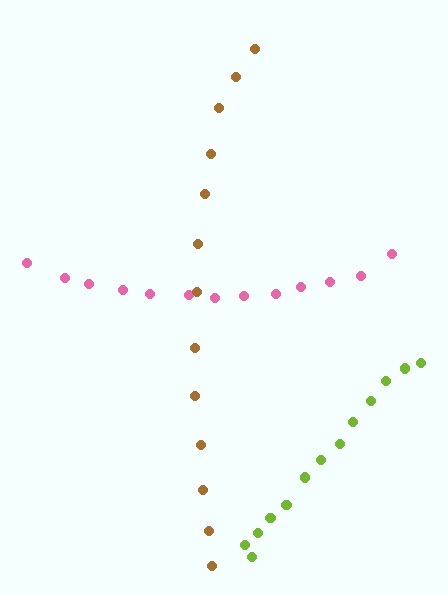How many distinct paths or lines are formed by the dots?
There are 3 distinct paths.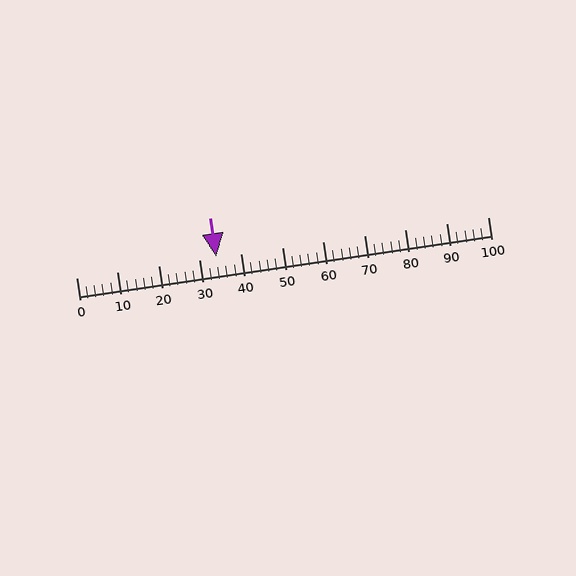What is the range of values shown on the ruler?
The ruler shows values from 0 to 100.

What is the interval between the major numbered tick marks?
The major tick marks are spaced 10 units apart.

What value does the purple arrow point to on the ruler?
The purple arrow points to approximately 34.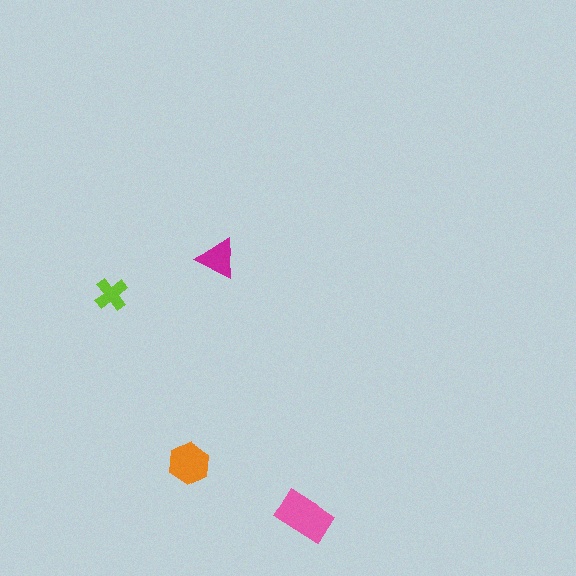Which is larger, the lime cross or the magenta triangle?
The magenta triangle.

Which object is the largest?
The pink rectangle.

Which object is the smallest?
The lime cross.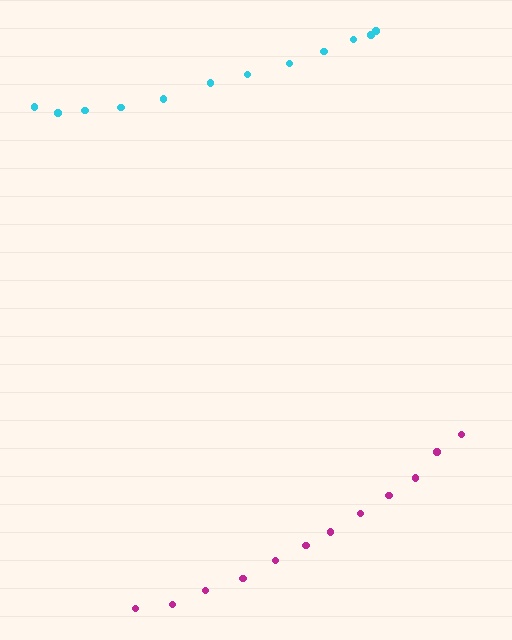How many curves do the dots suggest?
There are 2 distinct paths.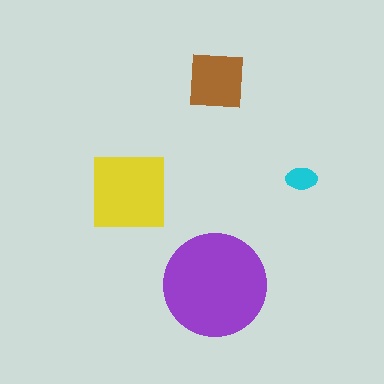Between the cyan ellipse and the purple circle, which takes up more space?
The purple circle.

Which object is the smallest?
The cyan ellipse.